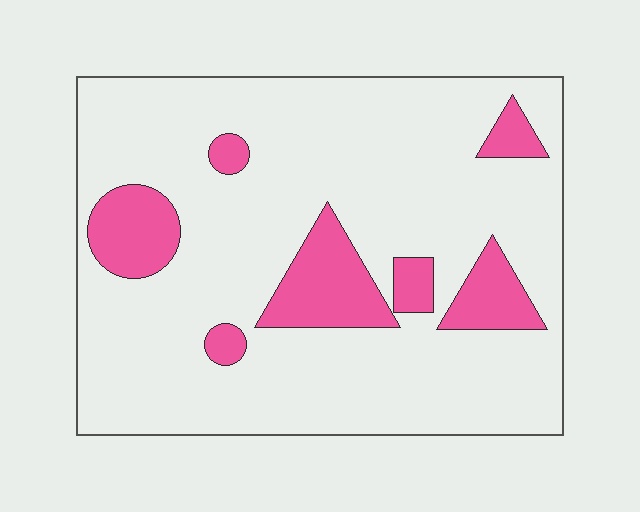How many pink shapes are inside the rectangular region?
7.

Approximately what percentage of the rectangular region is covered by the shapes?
Approximately 15%.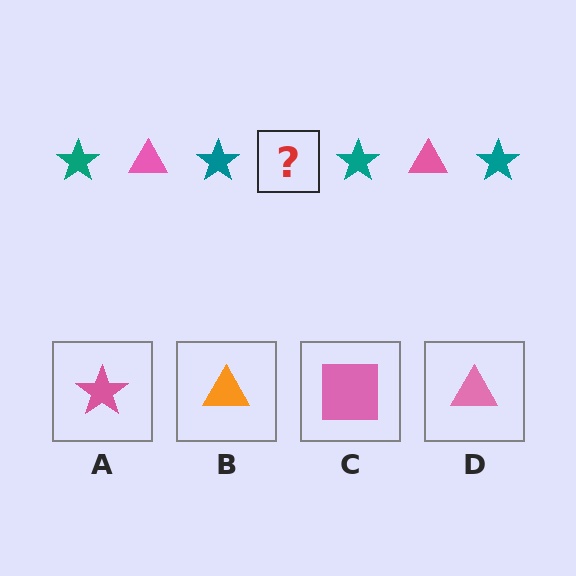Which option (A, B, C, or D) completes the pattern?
D.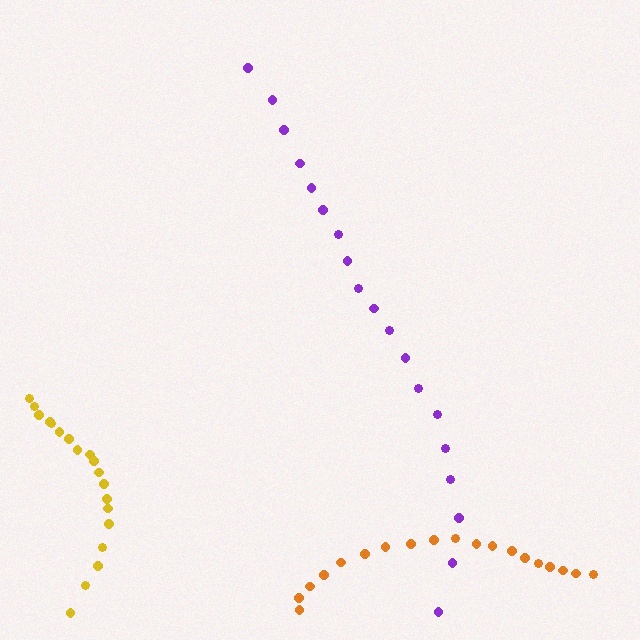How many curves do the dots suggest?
There are 3 distinct paths.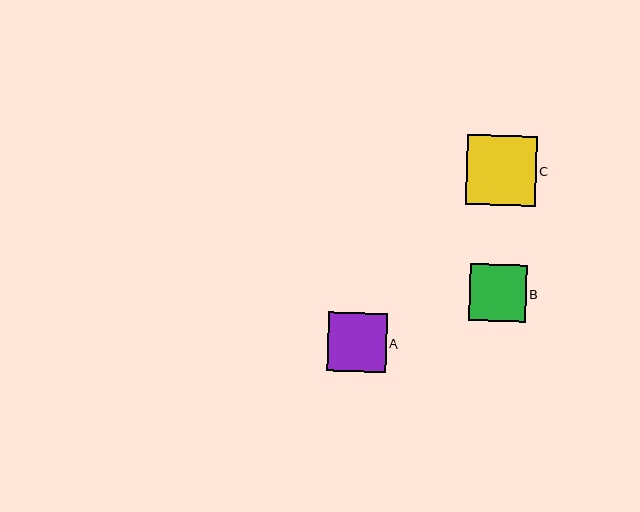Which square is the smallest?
Square B is the smallest with a size of approximately 57 pixels.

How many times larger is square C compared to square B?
Square C is approximately 1.2 times the size of square B.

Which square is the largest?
Square C is the largest with a size of approximately 70 pixels.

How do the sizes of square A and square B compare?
Square A and square B are approximately the same size.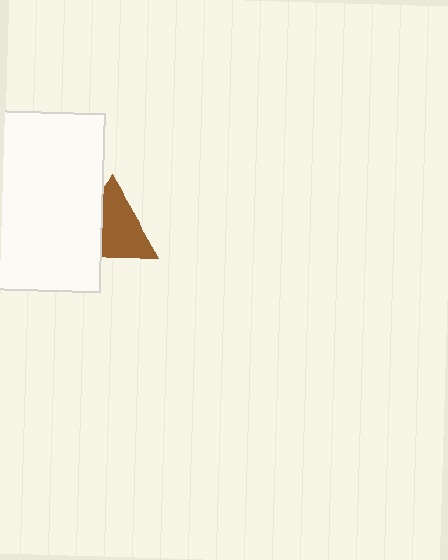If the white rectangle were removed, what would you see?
You would see the complete brown triangle.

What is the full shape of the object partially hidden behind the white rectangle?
The partially hidden object is a brown triangle.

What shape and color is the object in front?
The object in front is a white rectangle.